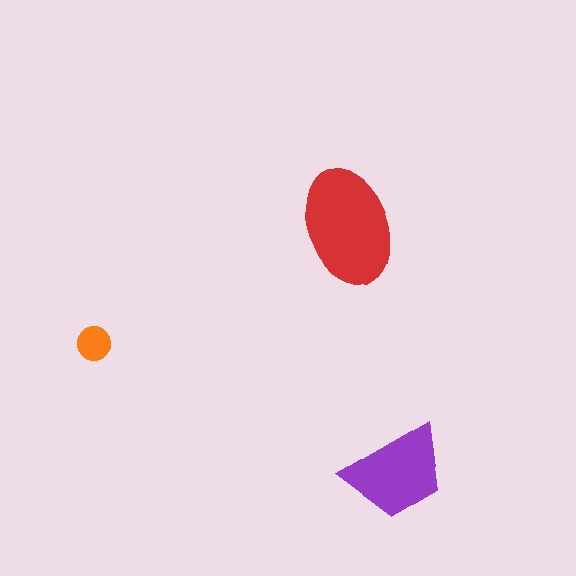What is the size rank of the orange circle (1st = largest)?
3rd.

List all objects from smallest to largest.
The orange circle, the purple trapezoid, the red ellipse.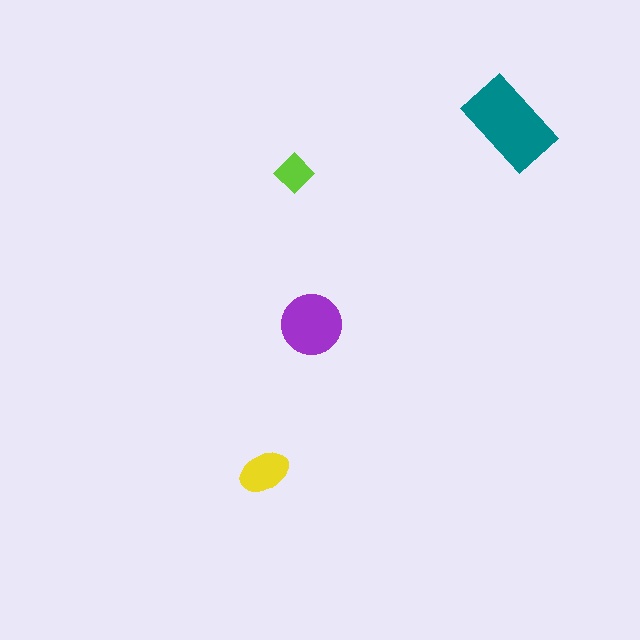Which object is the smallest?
The lime diamond.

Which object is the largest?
The teal rectangle.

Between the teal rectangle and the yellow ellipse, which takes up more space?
The teal rectangle.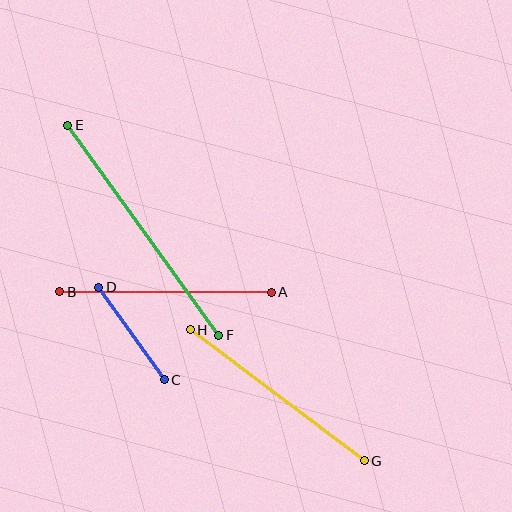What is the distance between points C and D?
The distance is approximately 113 pixels.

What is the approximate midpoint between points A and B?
The midpoint is at approximately (166, 292) pixels.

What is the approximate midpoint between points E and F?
The midpoint is at approximately (143, 230) pixels.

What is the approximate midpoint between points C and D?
The midpoint is at approximately (132, 334) pixels.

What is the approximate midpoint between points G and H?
The midpoint is at approximately (277, 395) pixels.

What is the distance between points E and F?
The distance is approximately 259 pixels.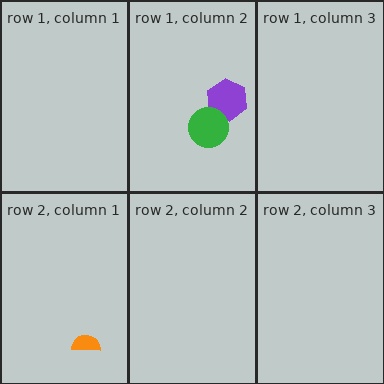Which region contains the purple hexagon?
The row 1, column 2 region.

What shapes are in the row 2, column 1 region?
The orange semicircle.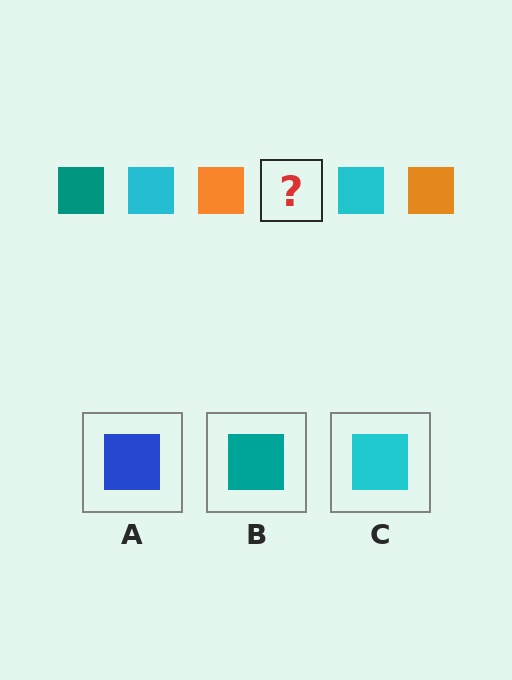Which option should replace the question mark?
Option B.